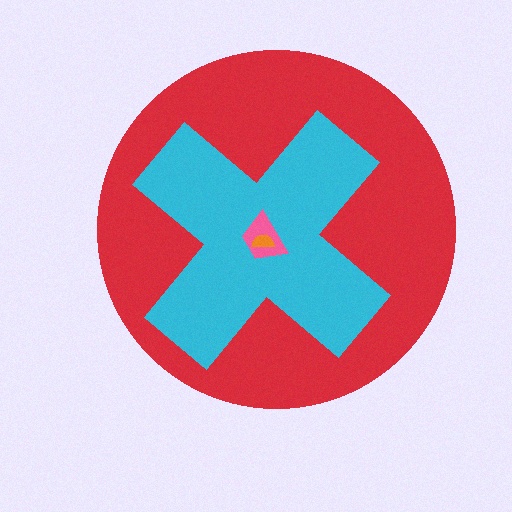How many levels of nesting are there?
4.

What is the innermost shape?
The orange semicircle.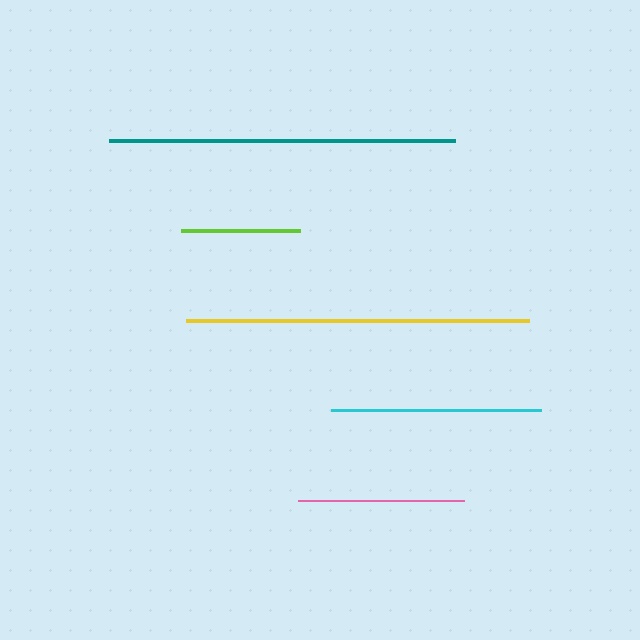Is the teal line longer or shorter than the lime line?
The teal line is longer than the lime line.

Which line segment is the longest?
The teal line is the longest at approximately 345 pixels.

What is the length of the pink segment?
The pink segment is approximately 165 pixels long.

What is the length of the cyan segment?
The cyan segment is approximately 210 pixels long.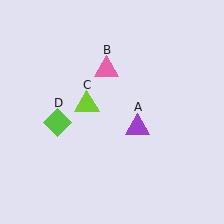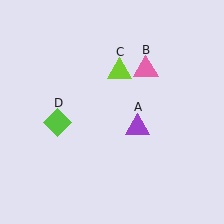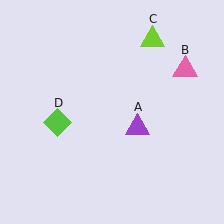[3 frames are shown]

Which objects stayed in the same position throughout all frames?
Purple triangle (object A) and lime diamond (object D) remained stationary.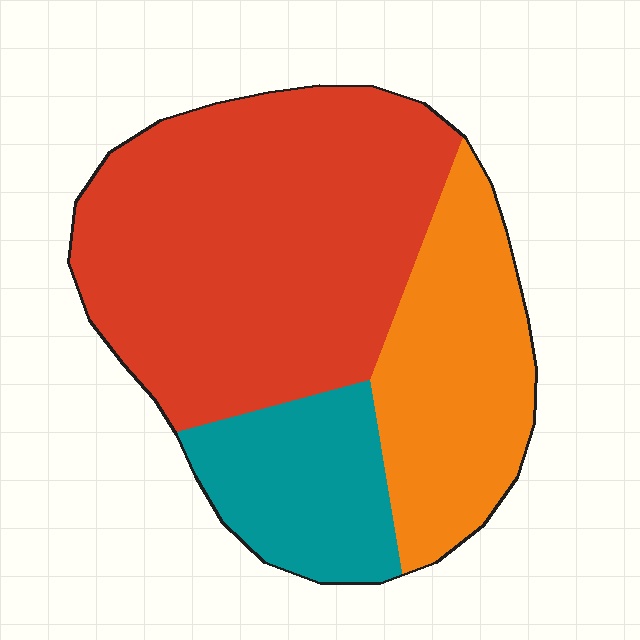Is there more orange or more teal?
Orange.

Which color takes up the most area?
Red, at roughly 55%.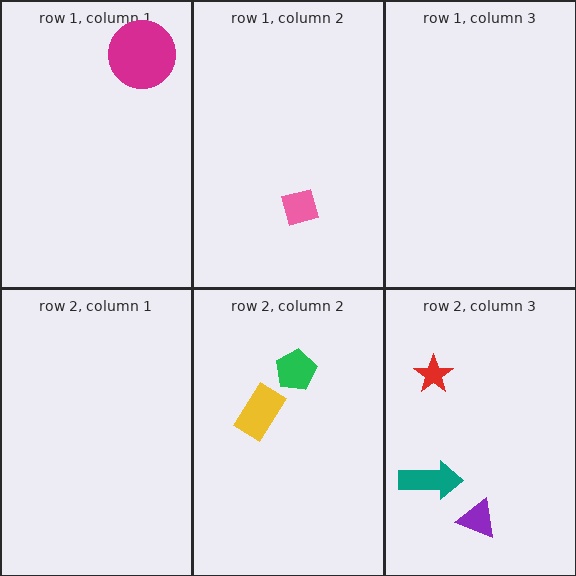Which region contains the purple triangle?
The row 2, column 3 region.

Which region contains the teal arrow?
The row 2, column 3 region.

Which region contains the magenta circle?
The row 1, column 1 region.